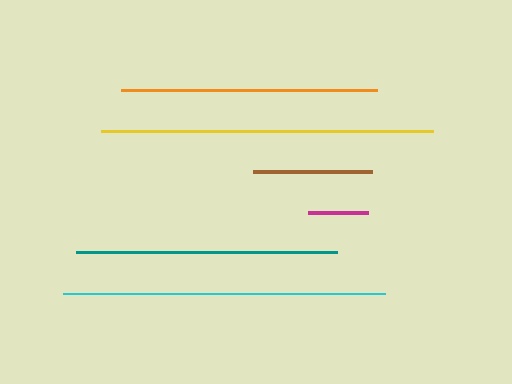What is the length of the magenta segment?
The magenta segment is approximately 61 pixels long.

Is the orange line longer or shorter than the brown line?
The orange line is longer than the brown line.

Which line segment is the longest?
The yellow line is the longest at approximately 332 pixels.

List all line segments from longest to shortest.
From longest to shortest: yellow, cyan, teal, orange, brown, magenta.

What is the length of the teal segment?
The teal segment is approximately 261 pixels long.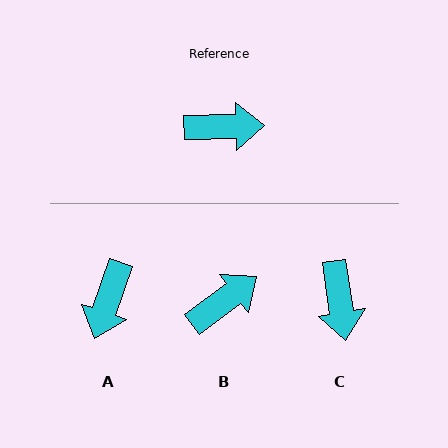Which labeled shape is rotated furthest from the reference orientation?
A, about 110 degrees away.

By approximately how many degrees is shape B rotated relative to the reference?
Approximately 36 degrees counter-clockwise.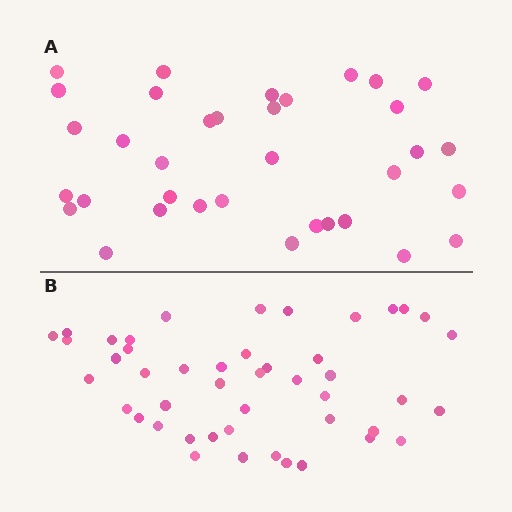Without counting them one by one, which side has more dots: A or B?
Region B (the bottom region) has more dots.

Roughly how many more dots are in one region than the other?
Region B has roughly 12 or so more dots than region A.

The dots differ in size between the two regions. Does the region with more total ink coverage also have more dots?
No. Region A has more total ink coverage because its dots are larger, but region B actually contains more individual dots. Total area can be misleading — the number of items is what matters here.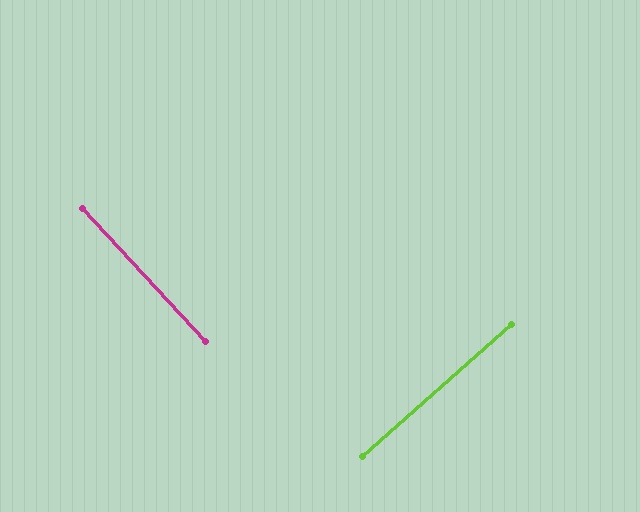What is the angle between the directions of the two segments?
Approximately 89 degrees.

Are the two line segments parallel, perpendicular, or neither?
Perpendicular — they meet at approximately 89°.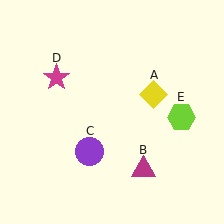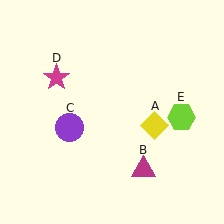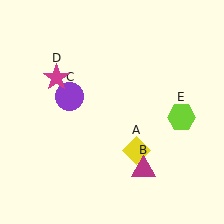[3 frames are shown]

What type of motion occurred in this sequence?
The yellow diamond (object A), purple circle (object C) rotated clockwise around the center of the scene.